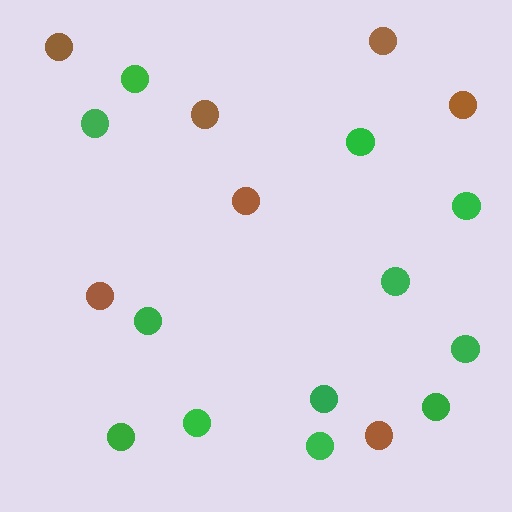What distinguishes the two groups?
There are 2 groups: one group of brown circles (7) and one group of green circles (12).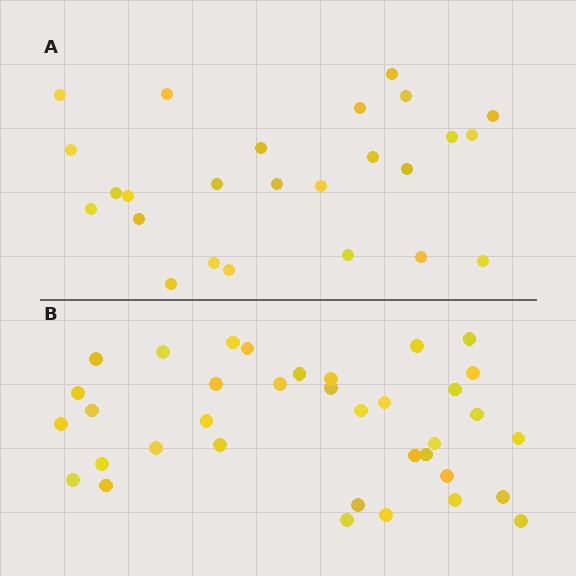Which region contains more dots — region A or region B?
Region B (the bottom region) has more dots.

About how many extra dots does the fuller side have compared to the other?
Region B has roughly 12 or so more dots than region A.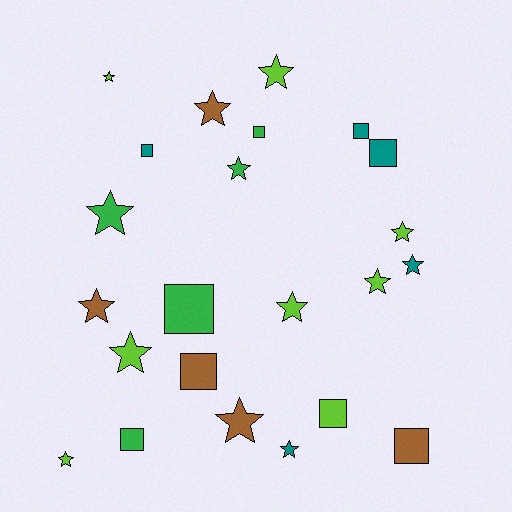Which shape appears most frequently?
Star, with 14 objects.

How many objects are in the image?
There are 23 objects.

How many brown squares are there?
There are 2 brown squares.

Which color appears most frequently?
Lime, with 8 objects.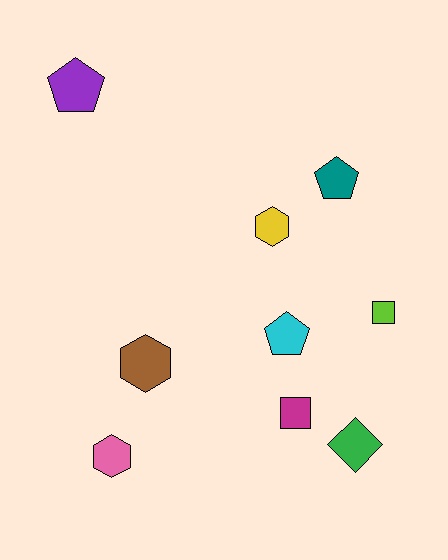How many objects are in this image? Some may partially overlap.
There are 9 objects.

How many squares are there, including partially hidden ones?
There are 2 squares.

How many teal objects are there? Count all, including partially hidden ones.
There is 1 teal object.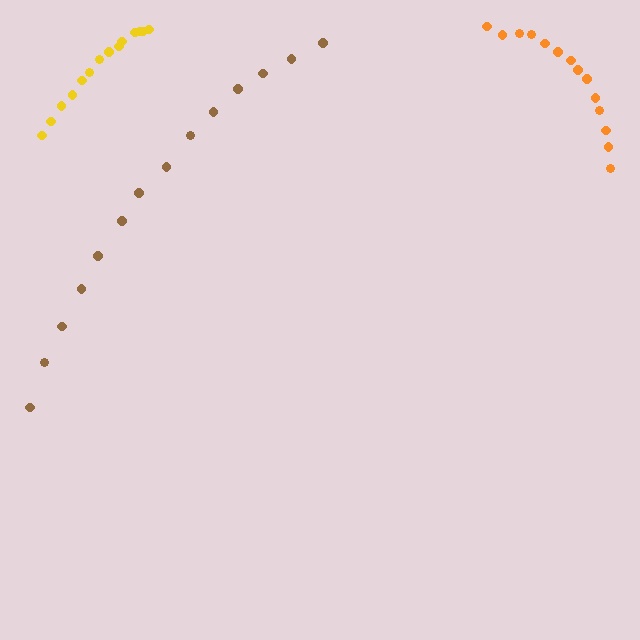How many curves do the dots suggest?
There are 3 distinct paths.